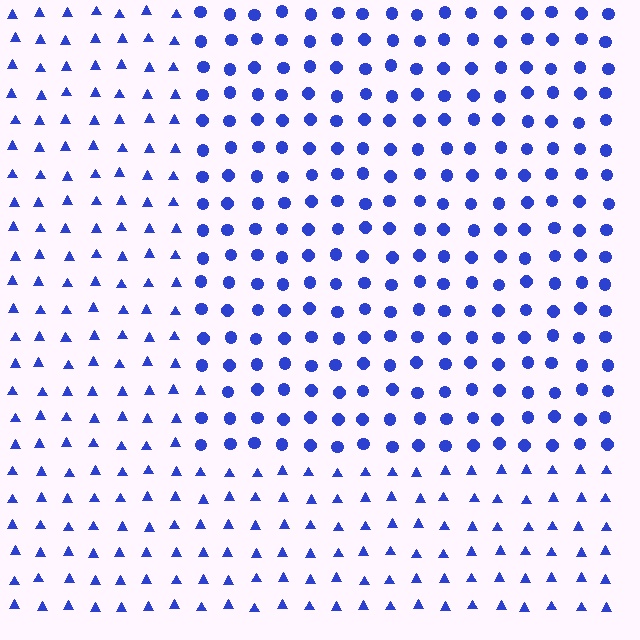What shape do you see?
I see a rectangle.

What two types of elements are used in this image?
The image uses circles inside the rectangle region and triangles outside it.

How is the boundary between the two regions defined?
The boundary is defined by a change in element shape: circles inside vs. triangles outside. All elements share the same color and spacing.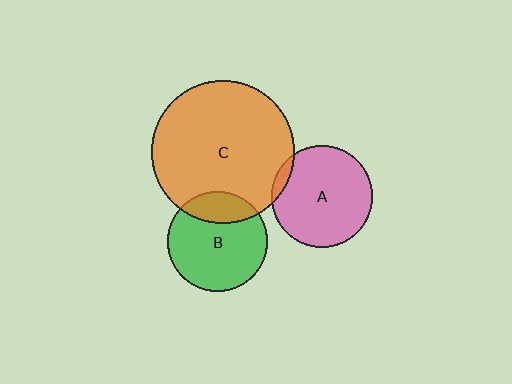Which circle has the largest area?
Circle C (orange).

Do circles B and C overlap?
Yes.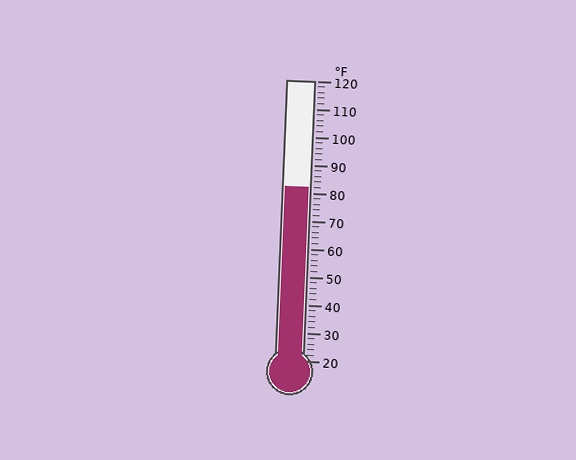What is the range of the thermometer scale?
The thermometer scale ranges from 20°F to 120°F.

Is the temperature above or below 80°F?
The temperature is above 80°F.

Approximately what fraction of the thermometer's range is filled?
The thermometer is filled to approximately 60% of its range.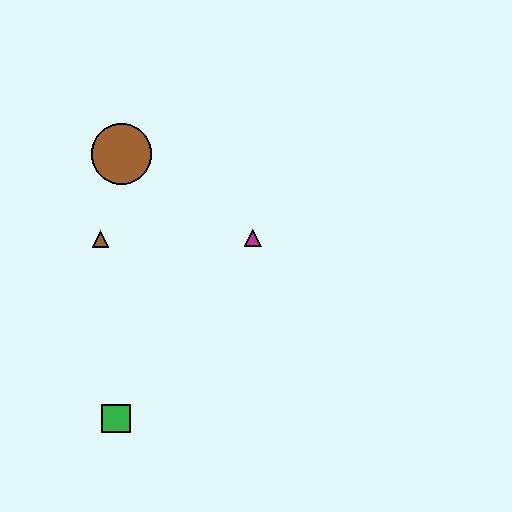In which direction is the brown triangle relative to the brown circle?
The brown triangle is below the brown circle.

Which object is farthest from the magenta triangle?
The green square is farthest from the magenta triangle.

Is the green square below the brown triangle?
Yes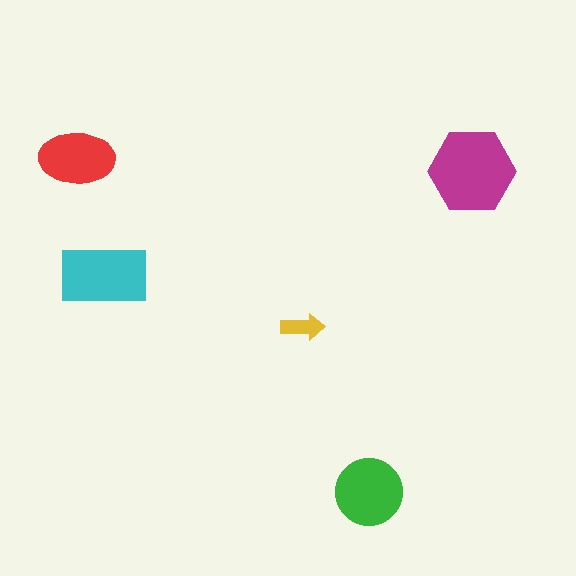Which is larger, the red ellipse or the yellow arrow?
The red ellipse.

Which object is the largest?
The magenta hexagon.